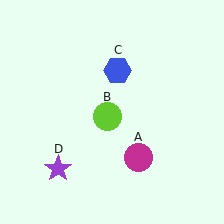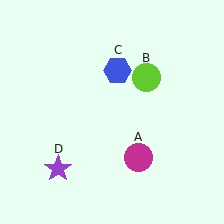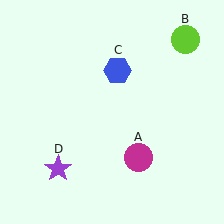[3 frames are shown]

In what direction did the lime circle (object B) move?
The lime circle (object B) moved up and to the right.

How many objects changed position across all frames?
1 object changed position: lime circle (object B).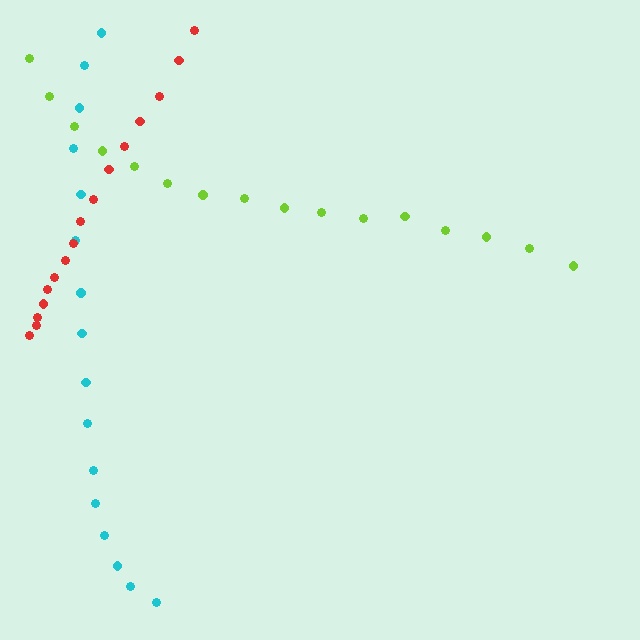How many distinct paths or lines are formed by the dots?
There are 3 distinct paths.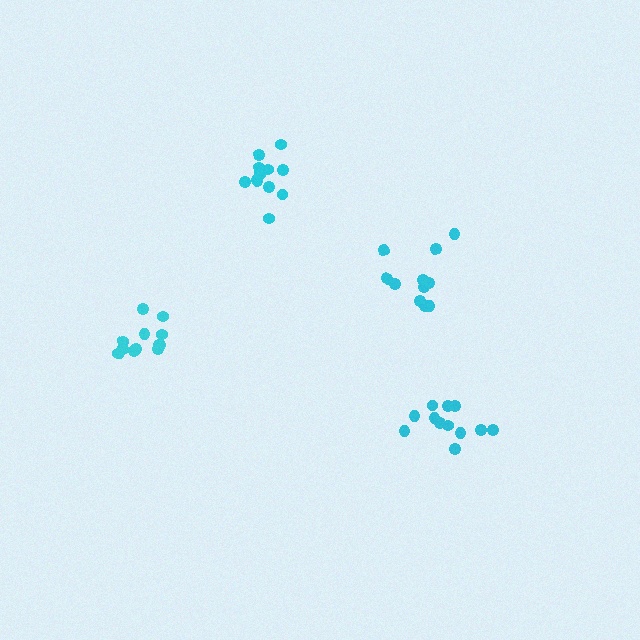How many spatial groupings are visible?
There are 4 spatial groupings.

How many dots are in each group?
Group 1: 12 dots, Group 2: 12 dots, Group 3: 12 dots, Group 4: 11 dots (47 total).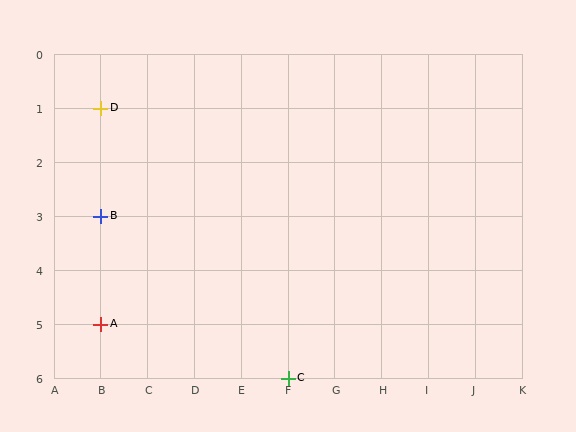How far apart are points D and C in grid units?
Points D and C are 4 columns and 5 rows apart (about 6.4 grid units diagonally).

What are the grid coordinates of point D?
Point D is at grid coordinates (B, 1).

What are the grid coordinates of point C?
Point C is at grid coordinates (F, 6).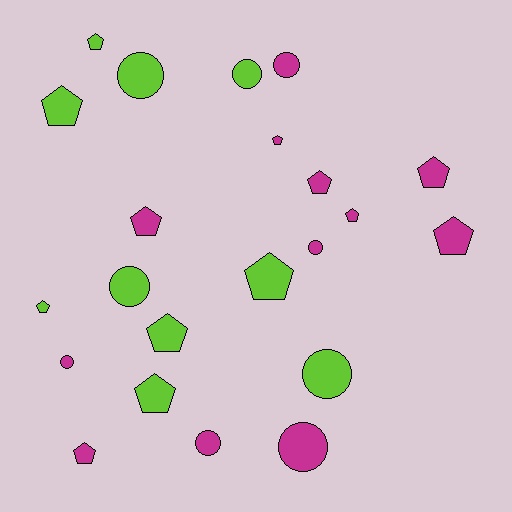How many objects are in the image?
There are 22 objects.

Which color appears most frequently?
Magenta, with 12 objects.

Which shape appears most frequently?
Pentagon, with 13 objects.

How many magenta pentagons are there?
There are 7 magenta pentagons.